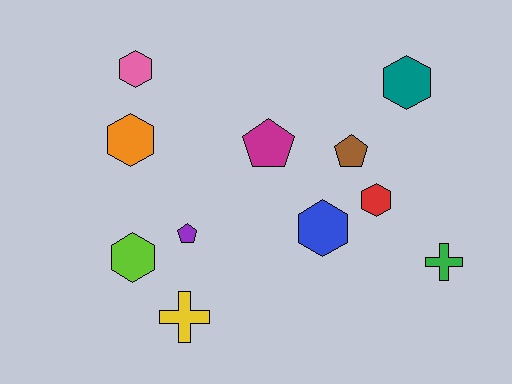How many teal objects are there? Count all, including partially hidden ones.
There is 1 teal object.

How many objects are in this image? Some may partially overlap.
There are 11 objects.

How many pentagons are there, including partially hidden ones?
There are 3 pentagons.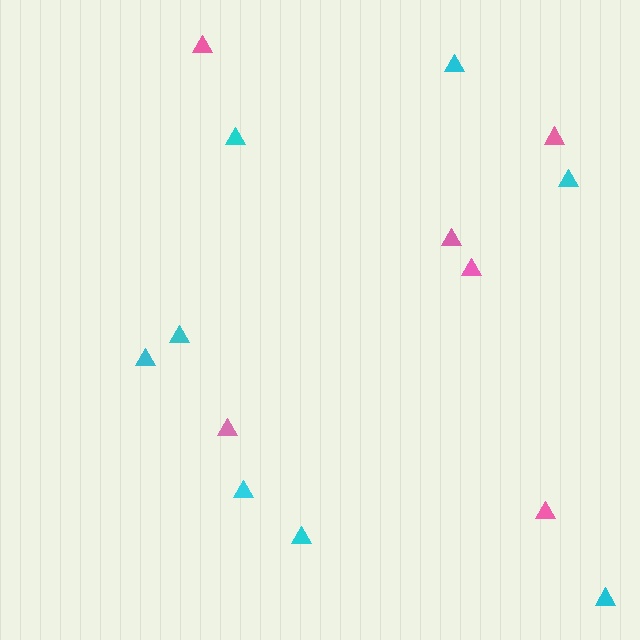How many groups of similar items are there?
There are 2 groups: one group of pink triangles (6) and one group of cyan triangles (8).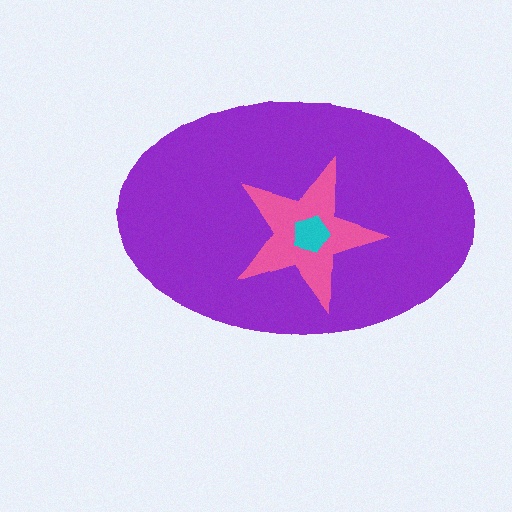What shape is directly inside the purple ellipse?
The pink star.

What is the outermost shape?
The purple ellipse.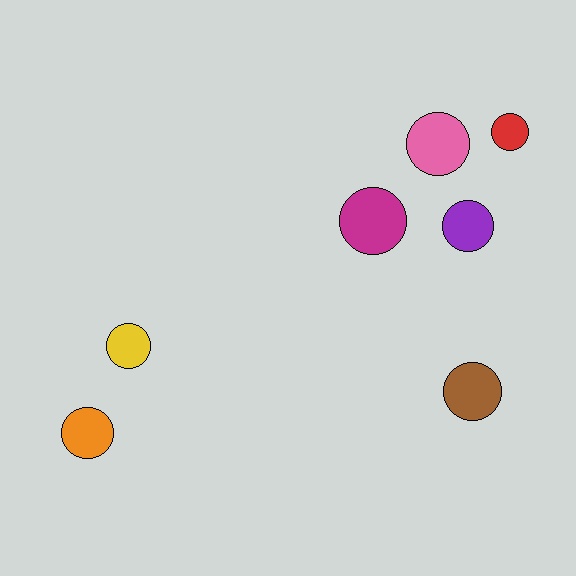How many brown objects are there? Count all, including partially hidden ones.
There is 1 brown object.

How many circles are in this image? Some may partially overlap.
There are 7 circles.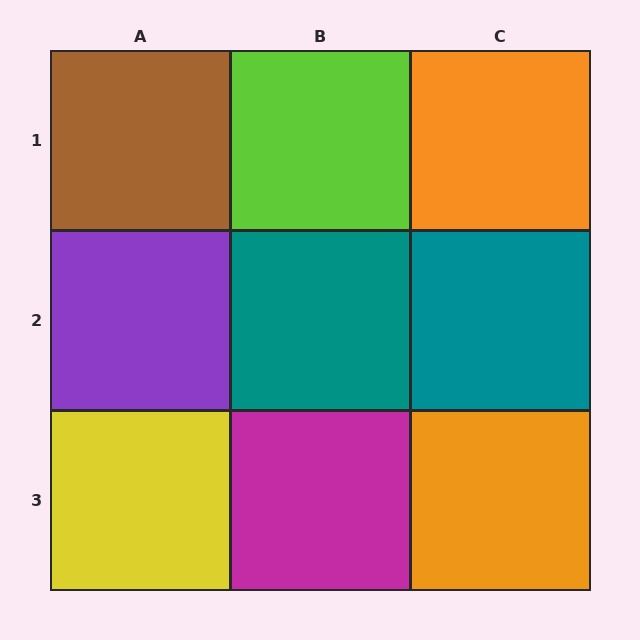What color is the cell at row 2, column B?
Teal.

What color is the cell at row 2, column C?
Teal.